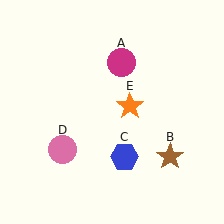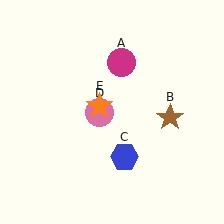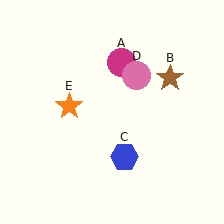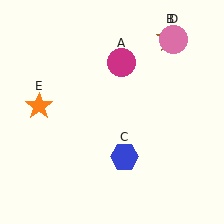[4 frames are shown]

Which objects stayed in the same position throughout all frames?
Magenta circle (object A) and blue hexagon (object C) remained stationary.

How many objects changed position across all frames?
3 objects changed position: brown star (object B), pink circle (object D), orange star (object E).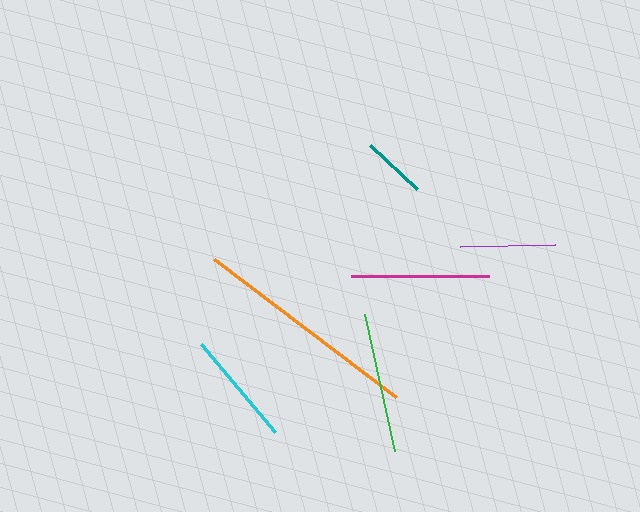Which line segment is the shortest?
The teal line is the shortest at approximately 64 pixels.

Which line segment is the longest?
The orange line is the longest at approximately 229 pixels.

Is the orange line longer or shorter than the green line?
The orange line is longer than the green line.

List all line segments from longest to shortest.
From longest to shortest: orange, green, magenta, cyan, purple, teal.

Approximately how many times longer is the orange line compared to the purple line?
The orange line is approximately 2.4 times the length of the purple line.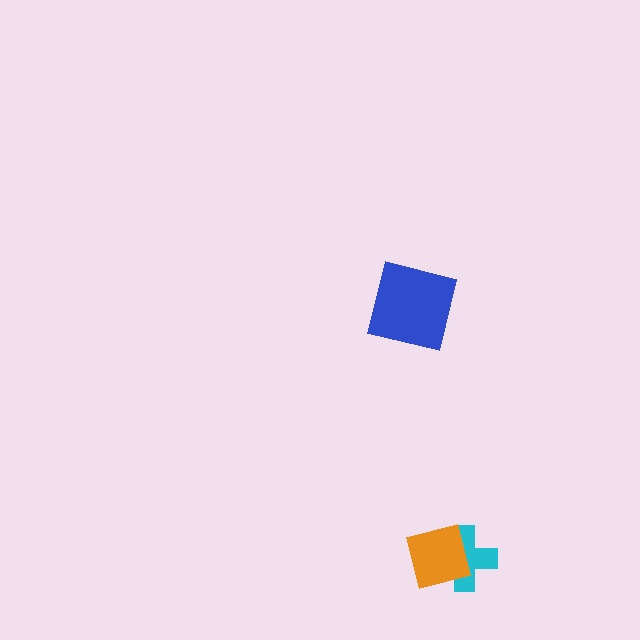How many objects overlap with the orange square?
1 object overlaps with the orange square.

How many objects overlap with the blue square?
0 objects overlap with the blue square.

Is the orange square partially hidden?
No, no other shape covers it.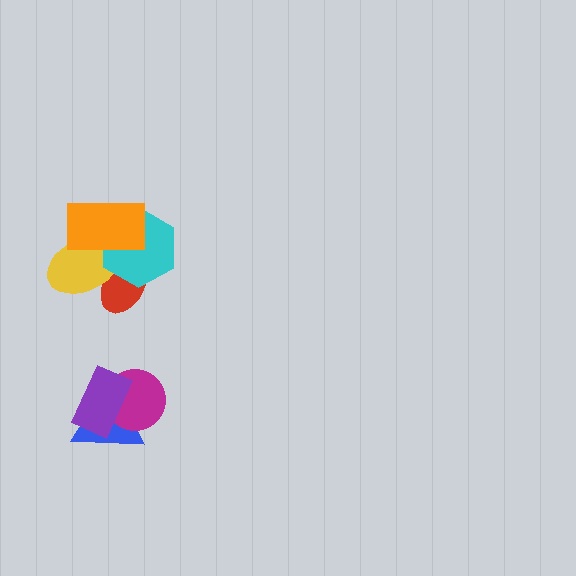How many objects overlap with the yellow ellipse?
3 objects overlap with the yellow ellipse.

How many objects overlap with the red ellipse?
3 objects overlap with the red ellipse.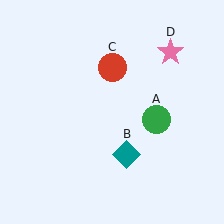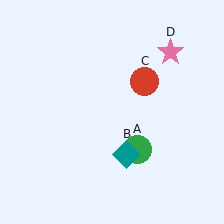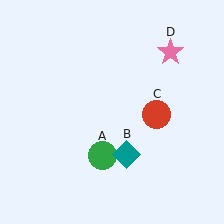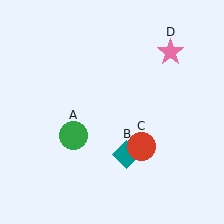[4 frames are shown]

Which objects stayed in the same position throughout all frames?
Teal diamond (object B) and pink star (object D) remained stationary.